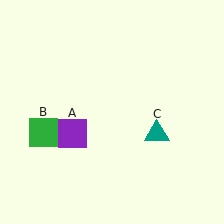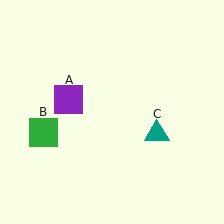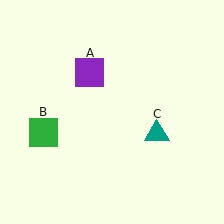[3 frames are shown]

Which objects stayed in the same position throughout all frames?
Green square (object B) and teal triangle (object C) remained stationary.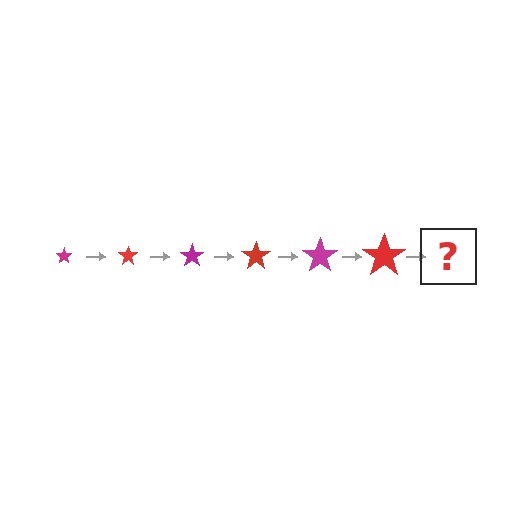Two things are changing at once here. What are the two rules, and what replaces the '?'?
The two rules are that the star grows larger each step and the color cycles through magenta and red. The '?' should be a magenta star, larger than the previous one.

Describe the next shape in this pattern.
It should be a magenta star, larger than the previous one.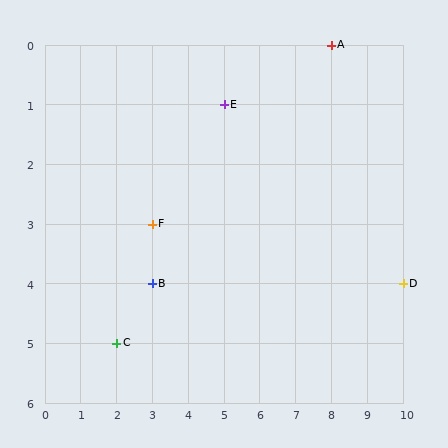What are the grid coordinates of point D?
Point D is at grid coordinates (10, 4).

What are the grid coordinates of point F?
Point F is at grid coordinates (3, 3).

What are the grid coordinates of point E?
Point E is at grid coordinates (5, 1).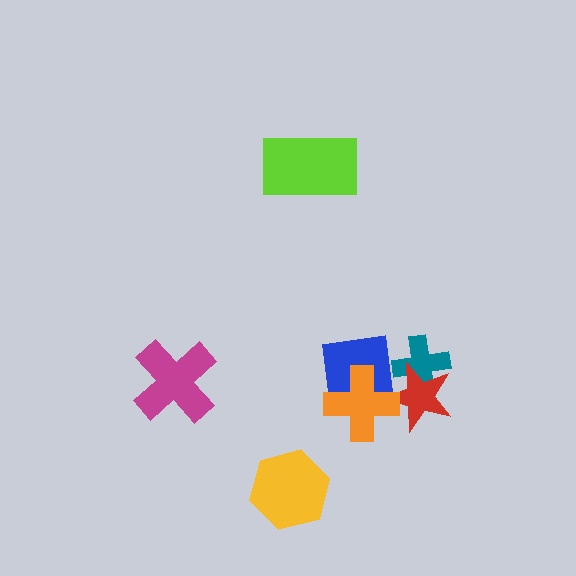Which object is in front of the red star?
The orange cross is in front of the red star.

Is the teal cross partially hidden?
Yes, it is partially covered by another shape.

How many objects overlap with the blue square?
1 object overlaps with the blue square.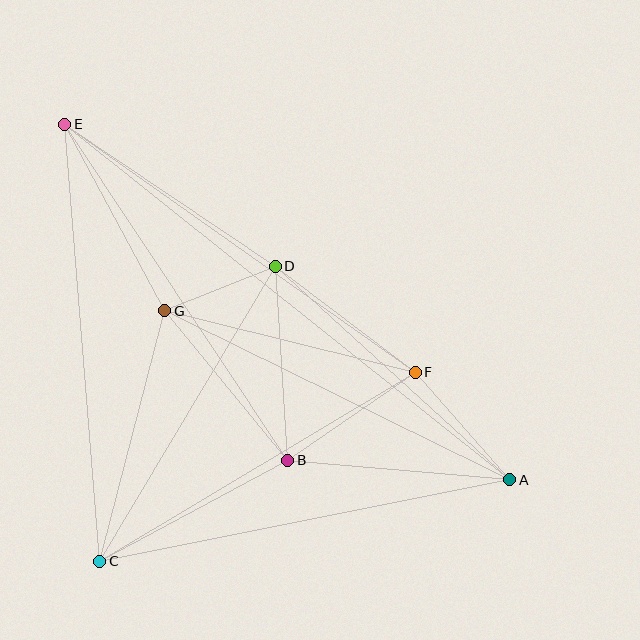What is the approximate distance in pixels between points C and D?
The distance between C and D is approximately 344 pixels.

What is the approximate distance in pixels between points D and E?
The distance between D and E is approximately 254 pixels.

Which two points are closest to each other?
Points D and G are closest to each other.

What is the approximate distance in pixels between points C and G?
The distance between C and G is approximately 259 pixels.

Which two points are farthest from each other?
Points A and E are farthest from each other.